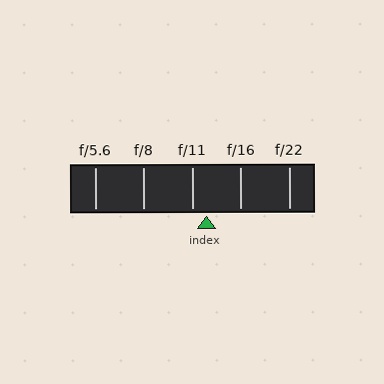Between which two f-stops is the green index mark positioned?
The index mark is between f/11 and f/16.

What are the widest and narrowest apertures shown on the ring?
The widest aperture shown is f/5.6 and the narrowest is f/22.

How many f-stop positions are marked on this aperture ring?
There are 5 f-stop positions marked.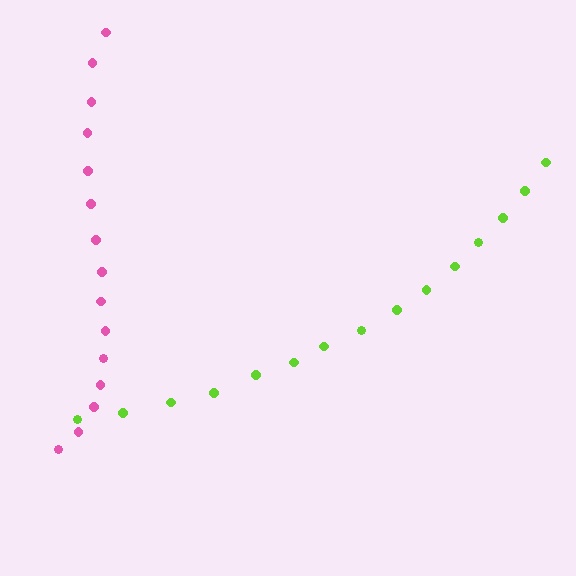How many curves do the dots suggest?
There are 2 distinct paths.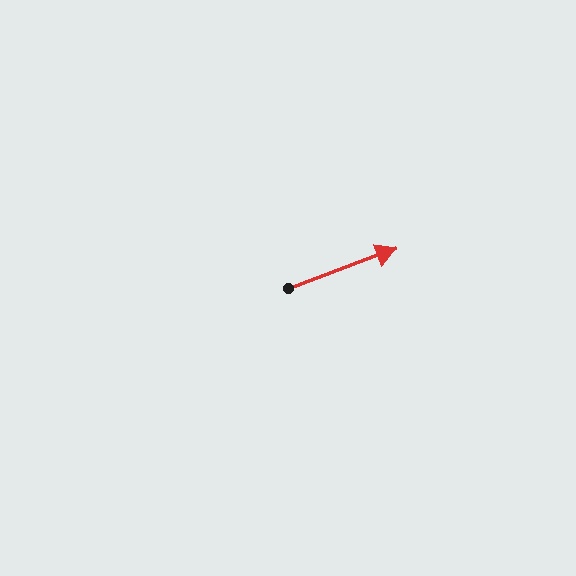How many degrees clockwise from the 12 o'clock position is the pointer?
Approximately 70 degrees.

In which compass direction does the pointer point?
East.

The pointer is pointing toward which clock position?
Roughly 2 o'clock.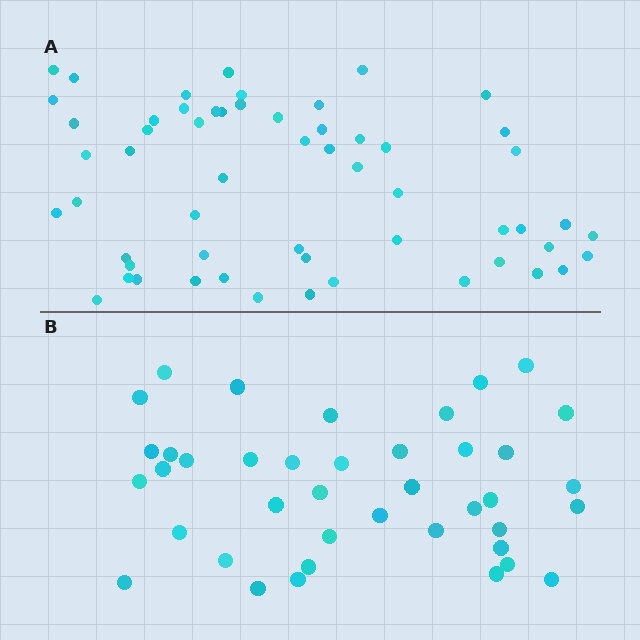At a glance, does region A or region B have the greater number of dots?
Region A (the top region) has more dots.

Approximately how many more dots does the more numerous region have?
Region A has approximately 15 more dots than region B.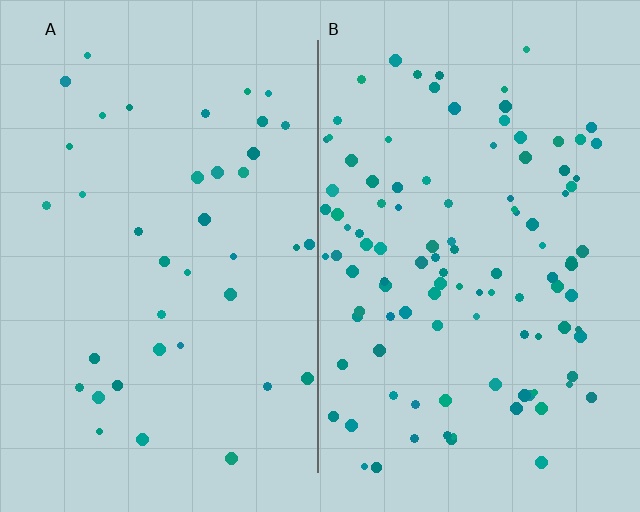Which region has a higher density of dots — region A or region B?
B (the right).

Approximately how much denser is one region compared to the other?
Approximately 2.8× — region B over region A.